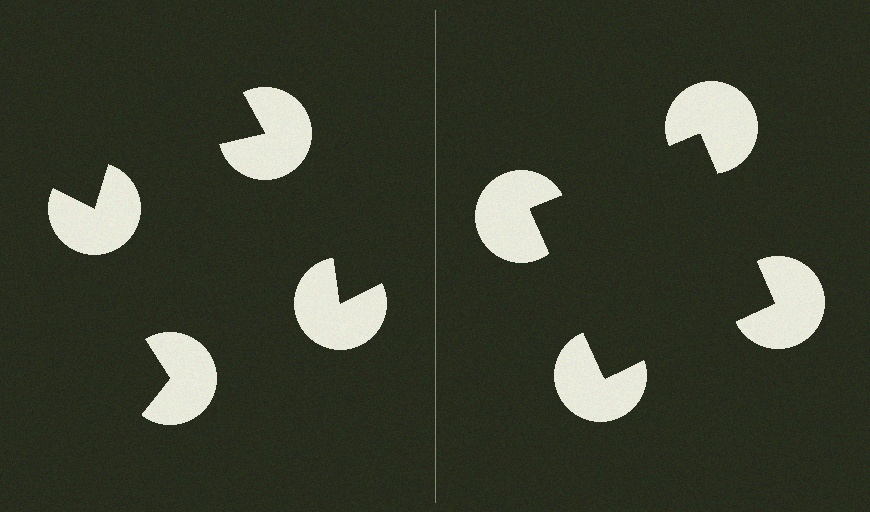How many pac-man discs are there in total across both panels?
8 — 4 on each side.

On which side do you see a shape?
An illusory square appears on the right side. On the left side the wedge cuts are rotated, so no coherent shape forms.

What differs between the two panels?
The pac-man discs are positioned identically on both sides; only the wedge orientations differ. On the right they align to a square; on the left they are misaligned.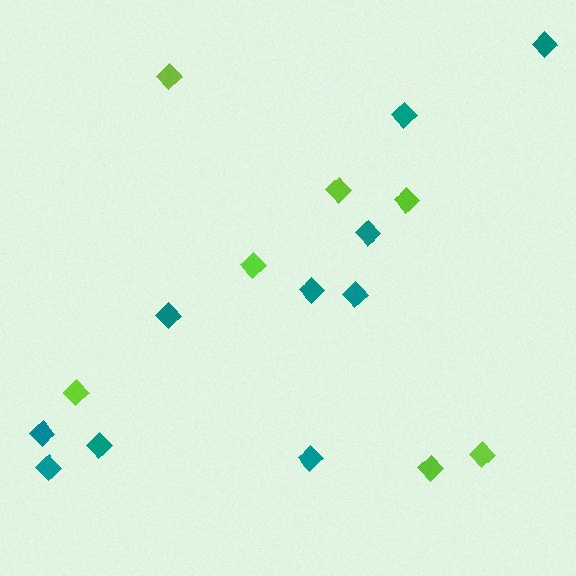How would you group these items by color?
There are 2 groups: one group of lime diamonds (7) and one group of teal diamonds (10).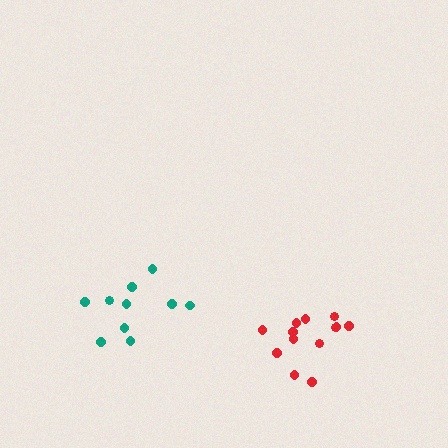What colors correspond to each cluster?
The clusters are colored: red, teal.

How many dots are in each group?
Group 1: 13 dots, Group 2: 10 dots (23 total).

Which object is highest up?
The teal cluster is topmost.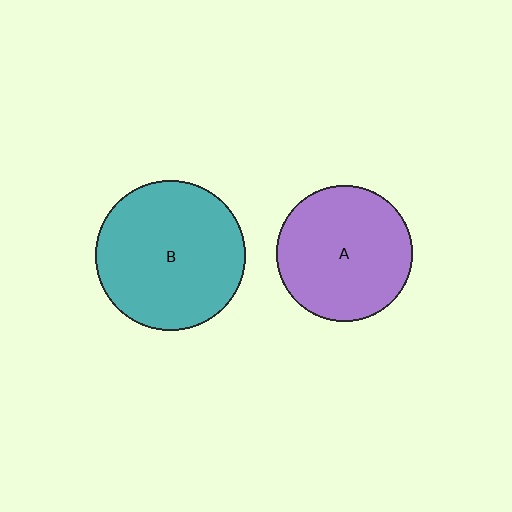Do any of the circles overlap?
No, none of the circles overlap.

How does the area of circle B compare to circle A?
Approximately 1.2 times.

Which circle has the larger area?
Circle B (teal).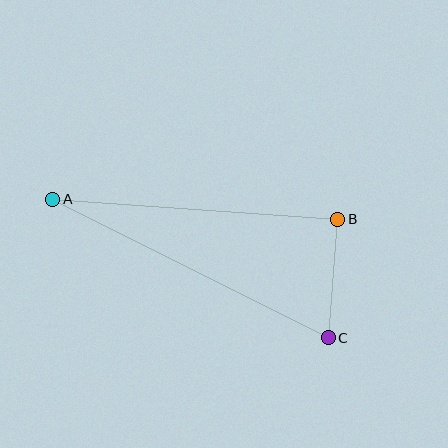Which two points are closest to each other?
Points B and C are closest to each other.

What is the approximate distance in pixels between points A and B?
The distance between A and B is approximately 286 pixels.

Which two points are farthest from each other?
Points A and C are farthest from each other.